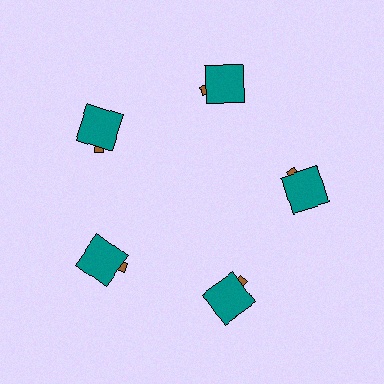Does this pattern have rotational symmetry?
Yes, this pattern has 5-fold rotational symmetry. It looks the same after rotating 72 degrees around the center.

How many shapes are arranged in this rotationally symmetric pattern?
There are 10 shapes, arranged in 5 groups of 2.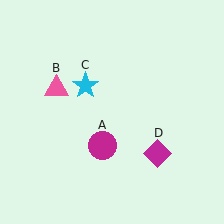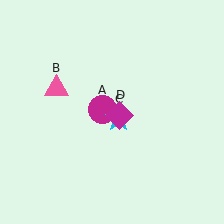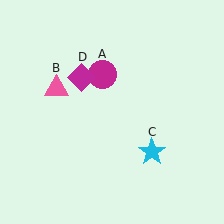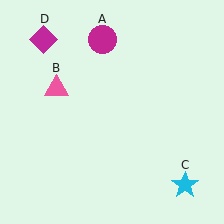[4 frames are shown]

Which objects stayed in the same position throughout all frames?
Pink triangle (object B) remained stationary.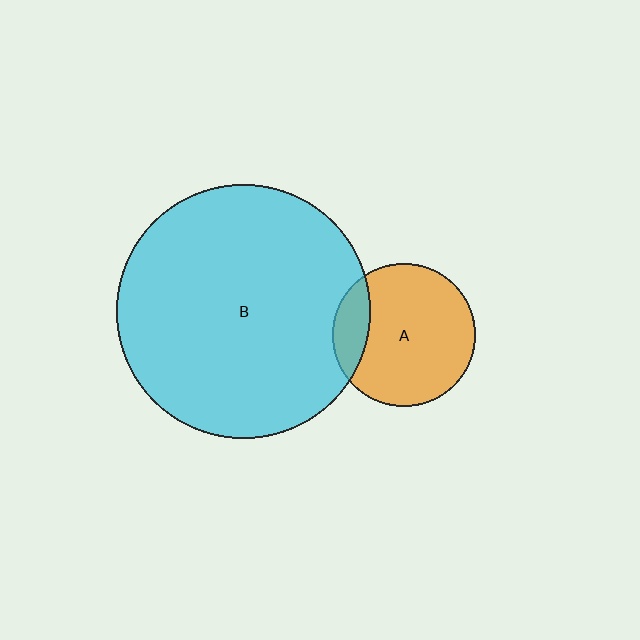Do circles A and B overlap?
Yes.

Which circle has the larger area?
Circle B (cyan).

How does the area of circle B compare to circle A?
Approximately 3.2 times.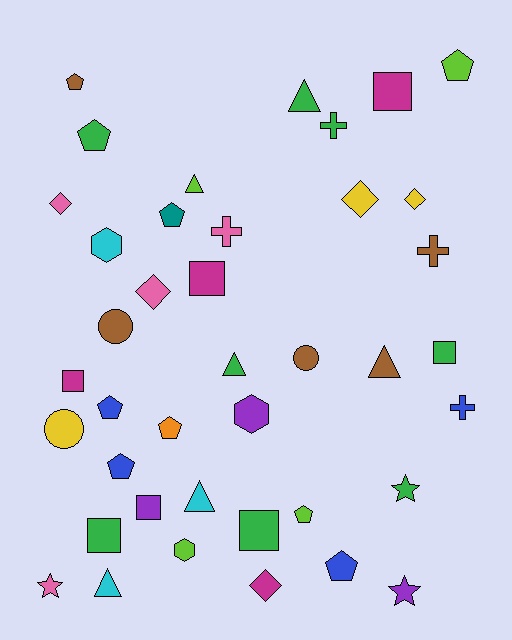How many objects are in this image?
There are 40 objects.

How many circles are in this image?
There are 3 circles.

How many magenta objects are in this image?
There are 4 magenta objects.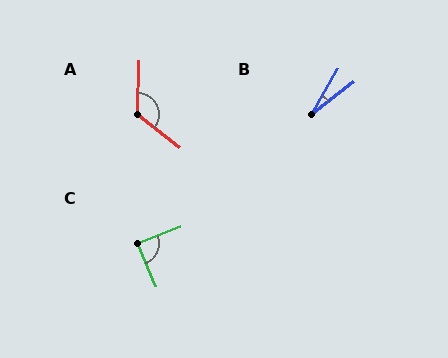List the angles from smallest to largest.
B (22°), C (88°), A (126°).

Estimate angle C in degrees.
Approximately 88 degrees.